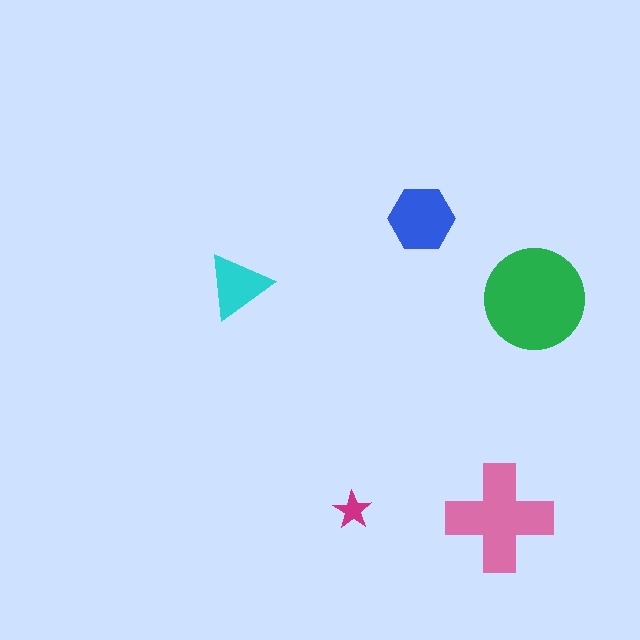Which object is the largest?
The green circle.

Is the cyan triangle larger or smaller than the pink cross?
Smaller.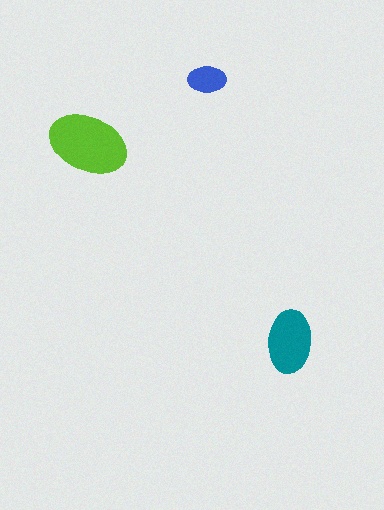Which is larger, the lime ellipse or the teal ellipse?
The lime one.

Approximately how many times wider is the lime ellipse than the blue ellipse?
About 2 times wider.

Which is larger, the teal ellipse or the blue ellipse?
The teal one.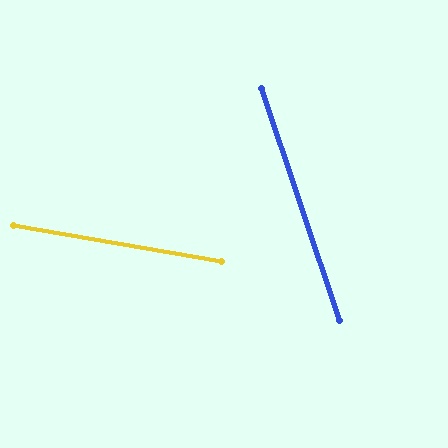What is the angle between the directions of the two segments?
Approximately 62 degrees.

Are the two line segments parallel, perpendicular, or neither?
Neither parallel nor perpendicular — they differ by about 62°.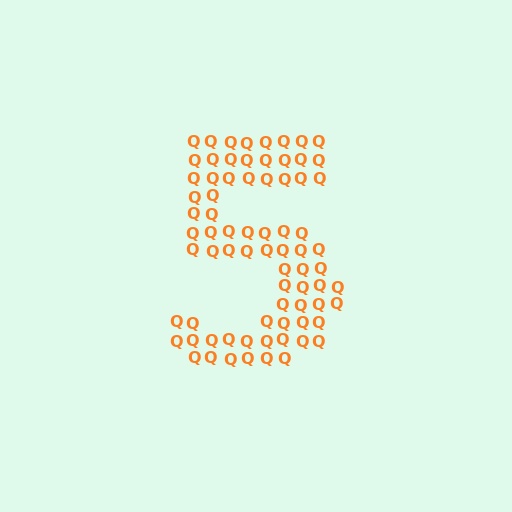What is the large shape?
The large shape is the digit 5.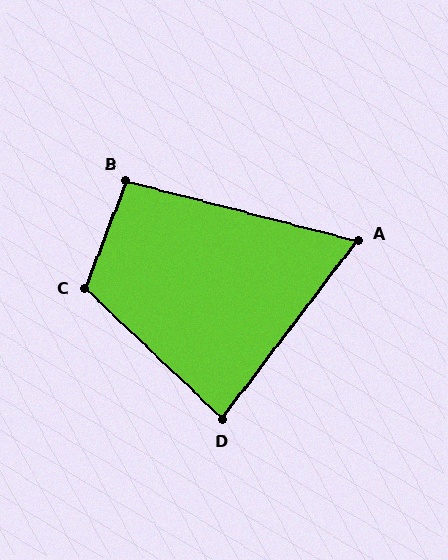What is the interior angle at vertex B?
Approximately 96 degrees (obtuse).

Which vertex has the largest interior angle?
C, at approximately 113 degrees.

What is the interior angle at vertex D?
Approximately 84 degrees (acute).